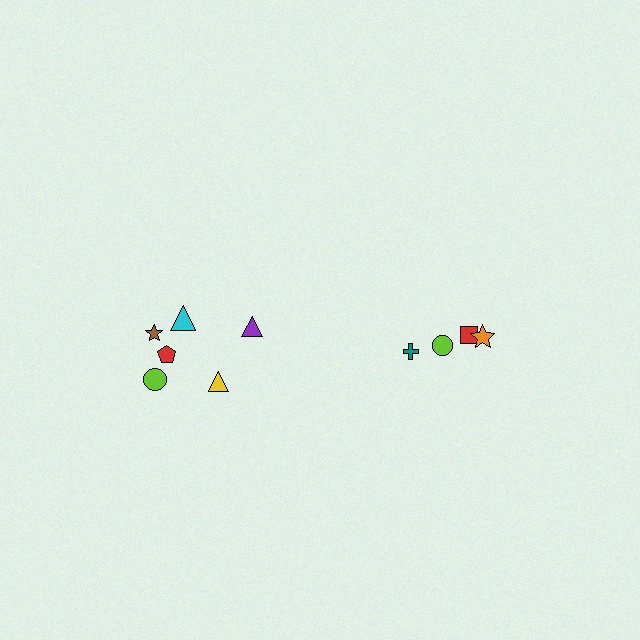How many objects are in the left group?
There are 6 objects.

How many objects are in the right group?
There are 4 objects.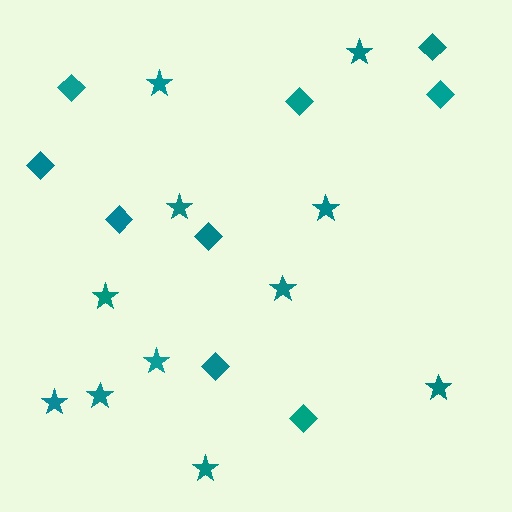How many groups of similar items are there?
There are 2 groups: one group of diamonds (9) and one group of stars (11).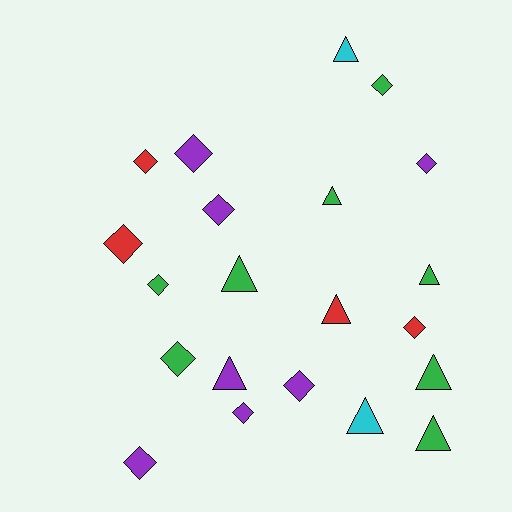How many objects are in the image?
There are 21 objects.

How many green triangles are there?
There are 5 green triangles.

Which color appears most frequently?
Green, with 8 objects.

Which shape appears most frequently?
Diamond, with 12 objects.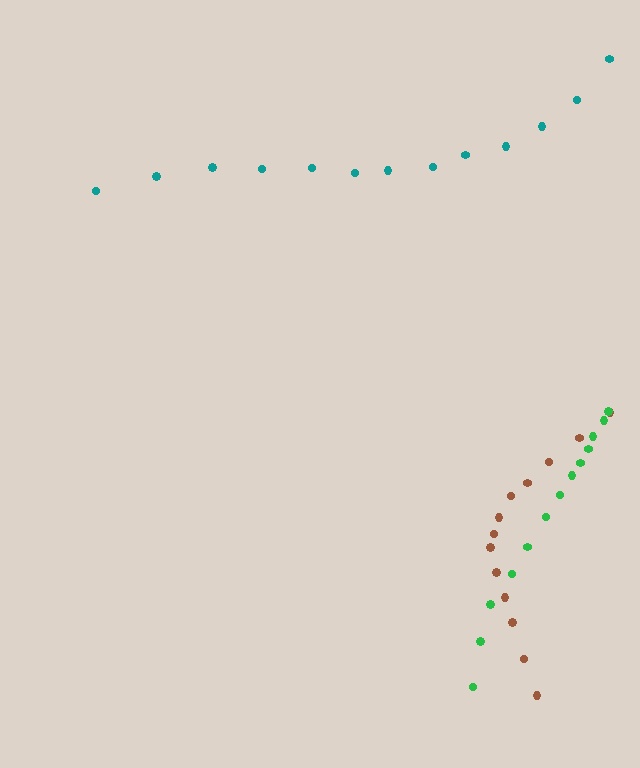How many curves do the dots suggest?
There are 3 distinct paths.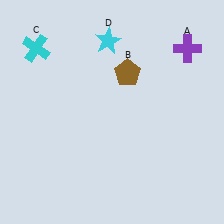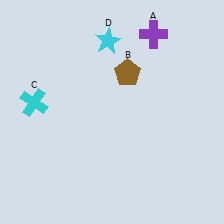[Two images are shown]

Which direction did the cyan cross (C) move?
The cyan cross (C) moved down.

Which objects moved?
The objects that moved are: the purple cross (A), the cyan cross (C).